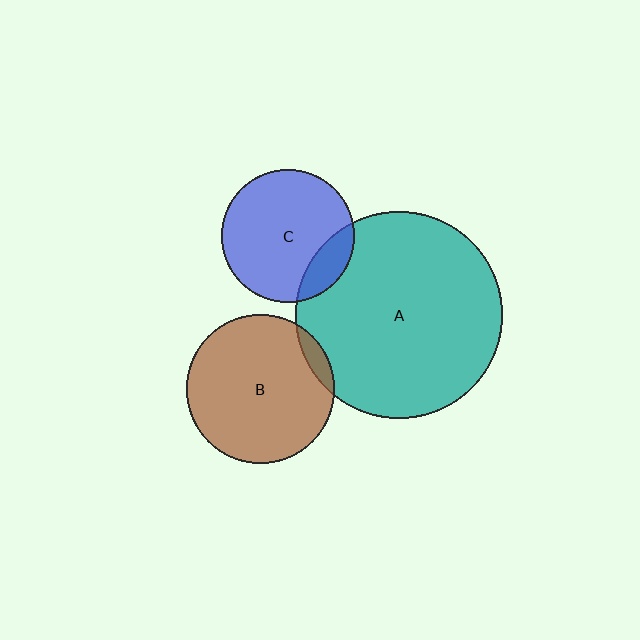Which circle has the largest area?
Circle A (teal).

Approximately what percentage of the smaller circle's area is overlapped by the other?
Approximately 15%.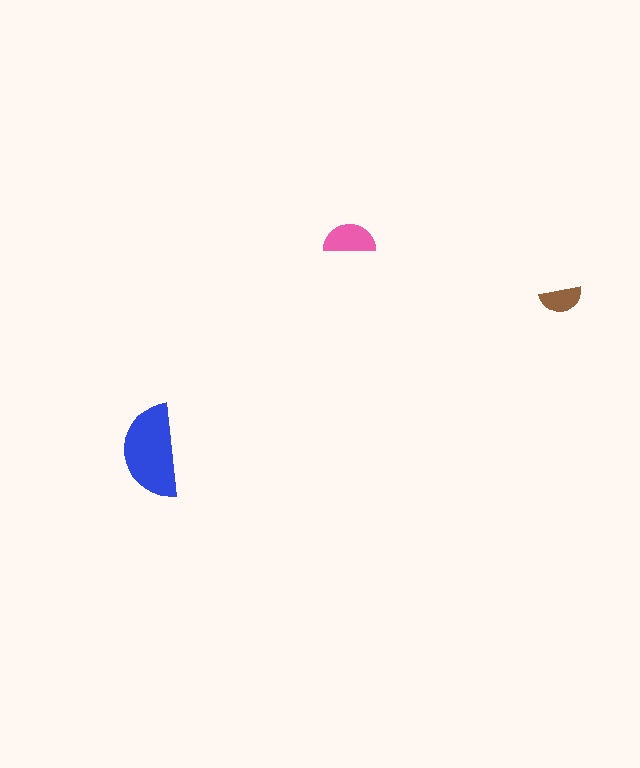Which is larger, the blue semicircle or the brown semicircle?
The blue one.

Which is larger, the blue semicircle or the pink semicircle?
The blue one.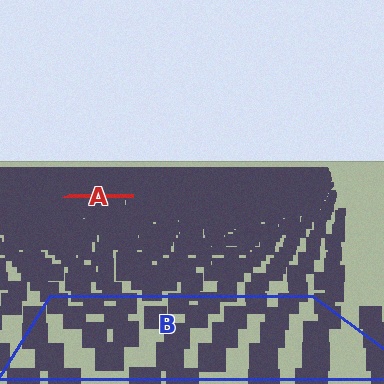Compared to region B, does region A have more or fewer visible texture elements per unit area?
Region A has more texture elements per unit area — they are packed more densely because it is farther away.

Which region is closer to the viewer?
Region B is closer. The texture elements there are larger and more spread out.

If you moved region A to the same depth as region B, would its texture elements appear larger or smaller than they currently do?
They would appear larger. At a closer depth, the same texture elements are projected at a bigger on-screen size.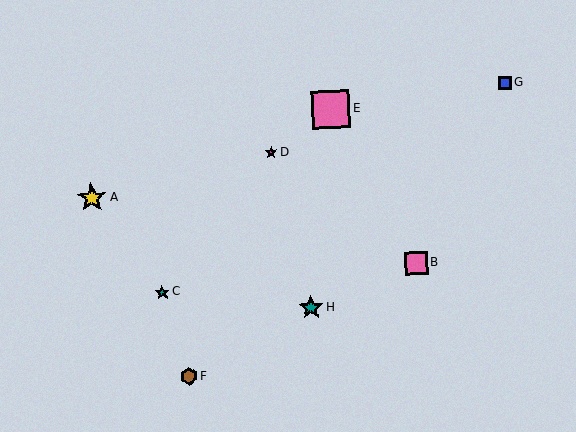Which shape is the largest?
The pink square (labeled E) is the largest.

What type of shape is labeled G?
Shape G is a blue square.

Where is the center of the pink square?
The center of the pink square is at (331, 109).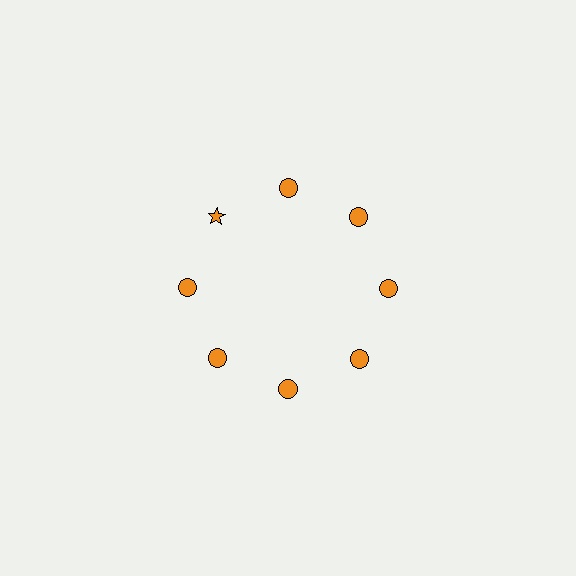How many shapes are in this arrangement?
There are 8 shapes arranged in a ring pattern.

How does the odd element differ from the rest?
It has a different shape: star instead of circle.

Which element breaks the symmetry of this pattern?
The orange star at roughly the 10 o'clock position breaks the symmetry. All other shapes are orange circles.